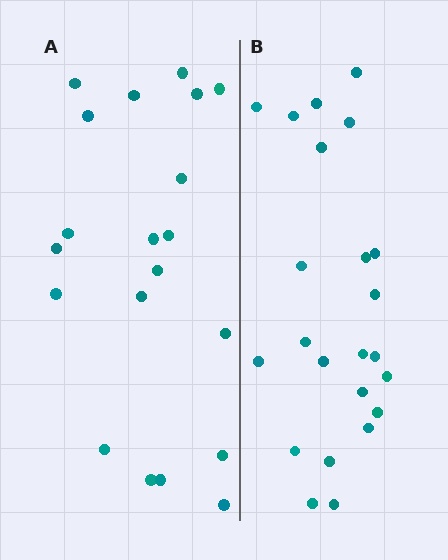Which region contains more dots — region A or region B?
Region B (the right region) has more dots.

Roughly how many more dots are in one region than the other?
Region B has just a few more — roughly 2 or 3 more dots than region A.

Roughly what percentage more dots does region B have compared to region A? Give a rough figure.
About 15% more.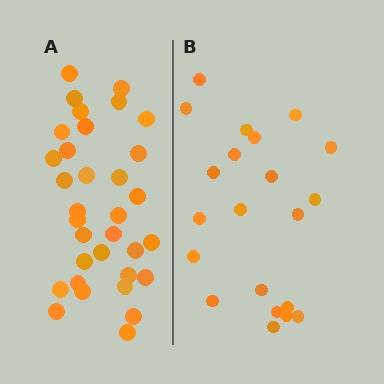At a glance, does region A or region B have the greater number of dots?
Region A (the left region) has more dots.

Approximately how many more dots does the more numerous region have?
Region A has roughly 12 or so more dots than region B.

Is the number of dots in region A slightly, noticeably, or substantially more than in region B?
Region A has substantially more. The ratio is roughly 1.6 to 1.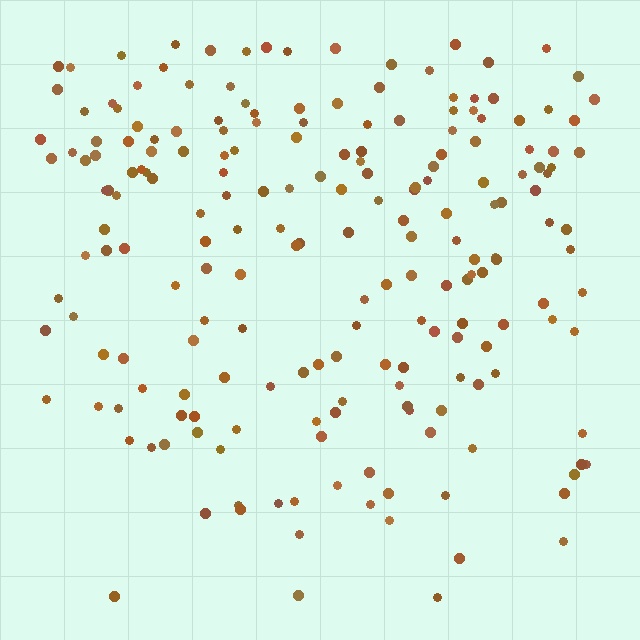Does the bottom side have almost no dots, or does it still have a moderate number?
Still a moderate number, just noticeably fewer than the top.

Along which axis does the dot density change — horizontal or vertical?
Vertical.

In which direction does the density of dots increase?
From bottom to top, with the top side densest.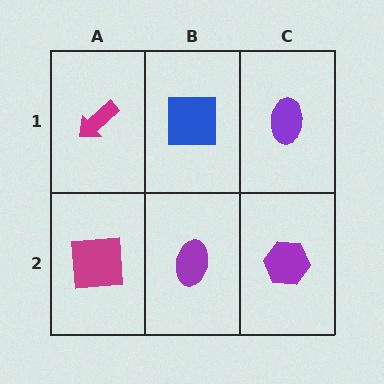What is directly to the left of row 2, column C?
A purple ellipse.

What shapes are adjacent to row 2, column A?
A magenta arrow (row 1, column A), a purple ellipse (row 2, column B).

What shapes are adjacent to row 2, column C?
A purple ellipse (row 1, column C), a purple ellipse (row 2, column B).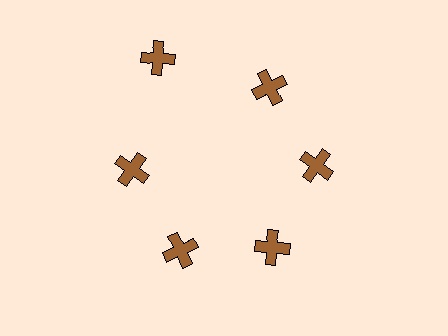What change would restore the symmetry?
The symmetry would be restored by moving it inward, back onto the ring so that all 6 crosses sit at equal angles and equal distance from the center.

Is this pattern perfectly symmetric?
No. The 6 brown crosses are arranged in a ring, but one element near the 11 o'clock position is pushed outward from the center, breaking the 6-fold rotational symmetry.